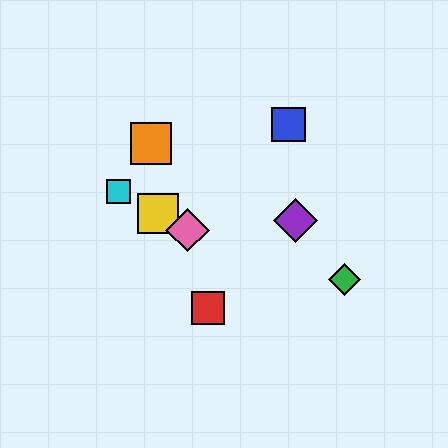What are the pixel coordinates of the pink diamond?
The pink diamond is at (188, 230).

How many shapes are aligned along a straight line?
3 shapes (the yellow square, the cyan square, the pink diamond) are aligned along a straight line.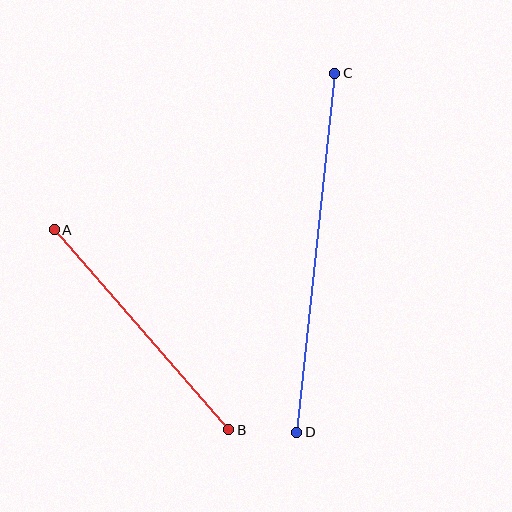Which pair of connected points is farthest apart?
Points C and D are farthest apart.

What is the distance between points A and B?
The distance is approximately 266 pixels.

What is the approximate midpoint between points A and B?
The midpoint is at approximately (141, 330) pixels.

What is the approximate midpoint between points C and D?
The midpoint is at approximately (316, 253) pixels.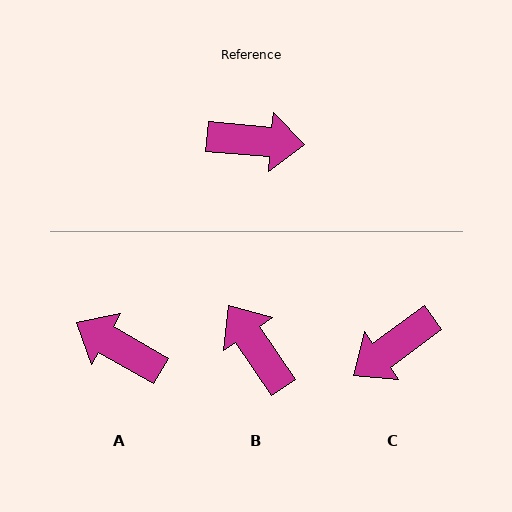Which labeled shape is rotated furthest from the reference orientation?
A, about 155 degrees away.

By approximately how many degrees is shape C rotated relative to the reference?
Approximately 139 degrees clockwise.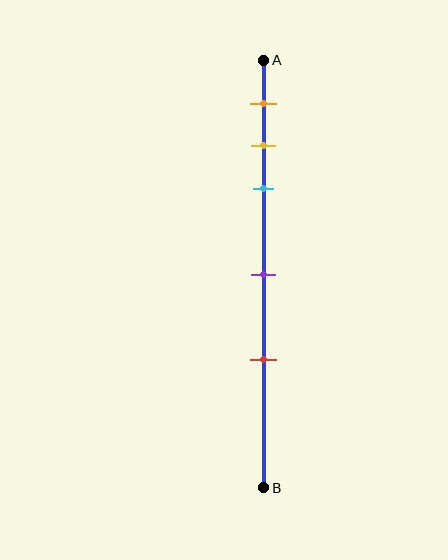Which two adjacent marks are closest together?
The yellow and cyan marks are the closest adjacent pair.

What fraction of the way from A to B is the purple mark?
The purple mark is approximately 50% (0.5) of the way from A to B.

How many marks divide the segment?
There are 5 marks dividing the segment.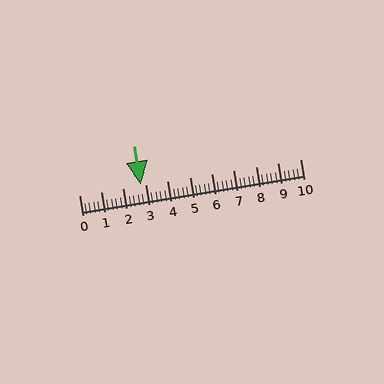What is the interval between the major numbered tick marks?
The major tick marks are spaced 1 units apart.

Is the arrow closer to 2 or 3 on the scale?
The arrow is closer to 3.